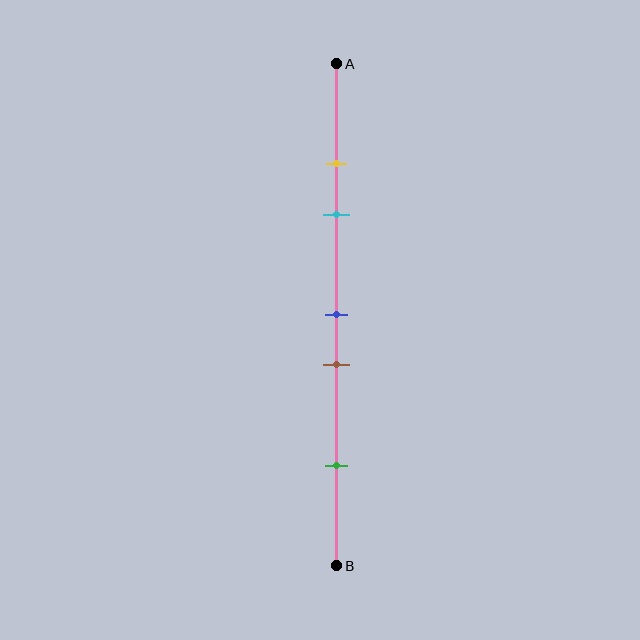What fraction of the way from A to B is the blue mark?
The blue mark is approximately 50% (0.5) of the way from A to B.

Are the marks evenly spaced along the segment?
No, the marks are not evenly spaced.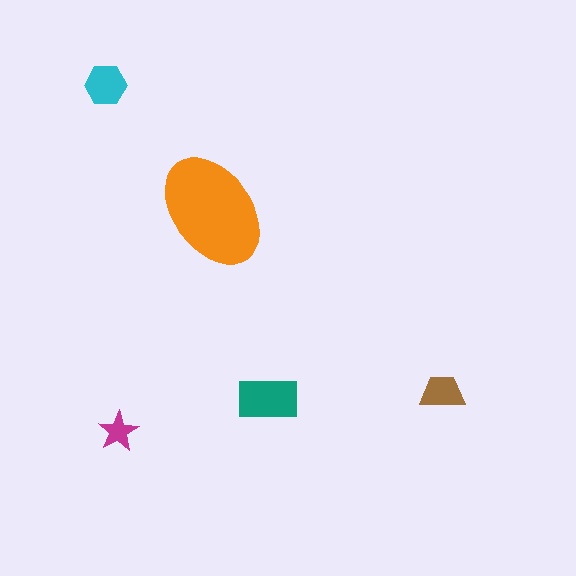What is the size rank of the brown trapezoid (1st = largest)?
4th.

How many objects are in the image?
There are 5 objects in the image.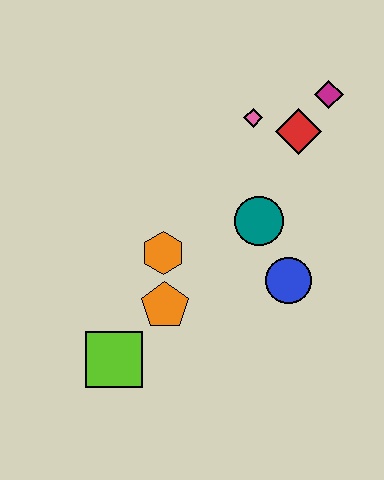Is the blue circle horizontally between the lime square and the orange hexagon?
No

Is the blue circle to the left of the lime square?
No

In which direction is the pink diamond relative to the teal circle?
The pink diamond is above the teal circle.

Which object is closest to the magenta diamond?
The red diamond is closest to the magenta diamond.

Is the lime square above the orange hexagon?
No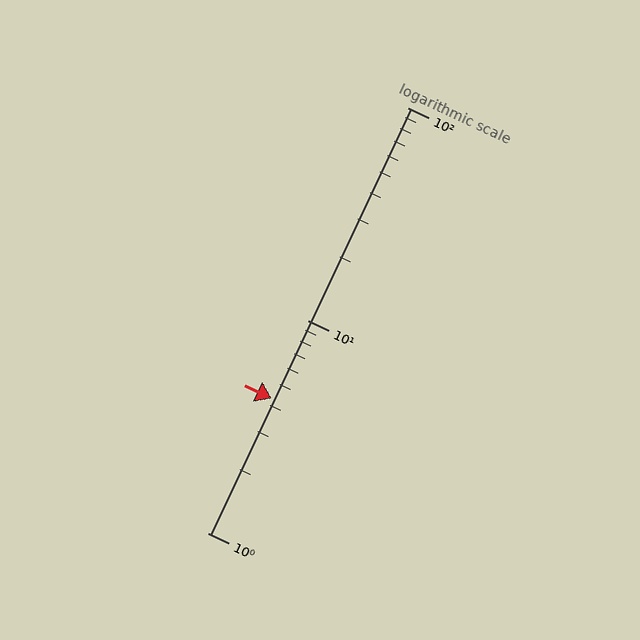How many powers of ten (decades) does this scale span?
The scale spans 2 decades, from 1 to 100.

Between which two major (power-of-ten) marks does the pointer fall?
The pointer is between 1 and 10.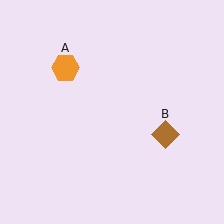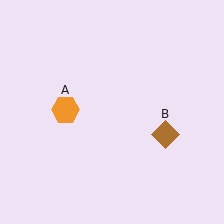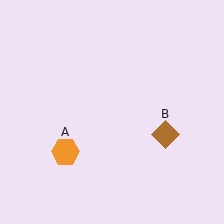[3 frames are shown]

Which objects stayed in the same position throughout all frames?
Brown diamond (object B) remained stationary.